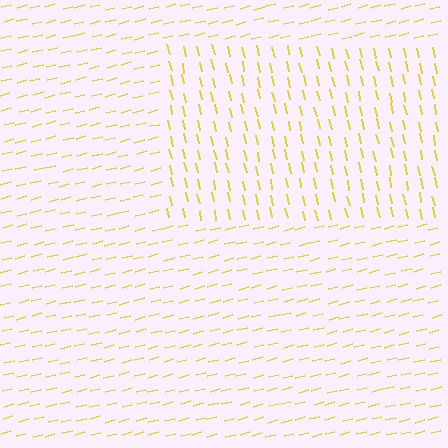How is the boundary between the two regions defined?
The boundary is defined purely by a change in line orientation (approximately 88 degrees difference). All lines are the same color and thickness.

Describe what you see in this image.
The image is filled with small yellow line segments. A rectangle region in the image has lines oriented differently from the surrounding lines, creating a visible texture boundary.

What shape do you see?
I see a rectangle.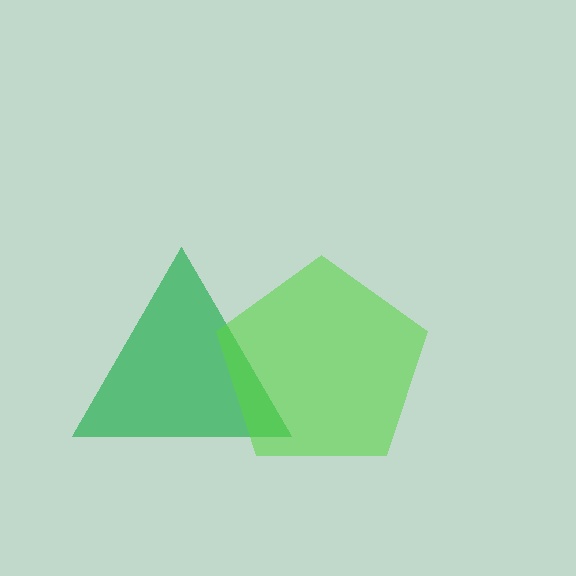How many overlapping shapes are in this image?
There are 2 overlapping shapes in the image.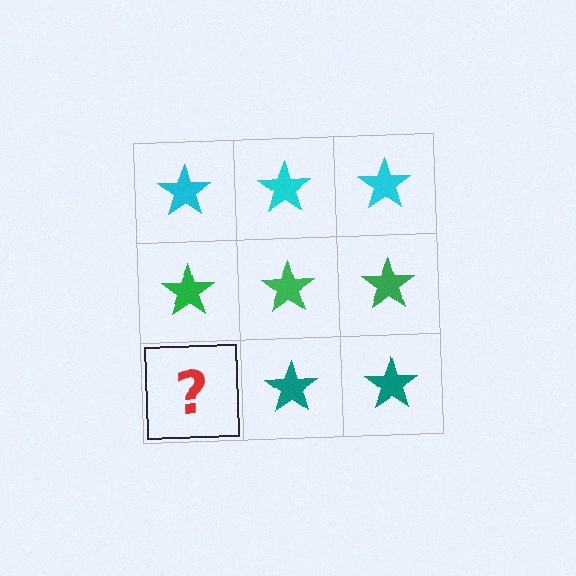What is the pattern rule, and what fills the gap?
The rule is that each row has a consistent color. The gap should be filled with a teal star.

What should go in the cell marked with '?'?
The missing cell should contain a teal star.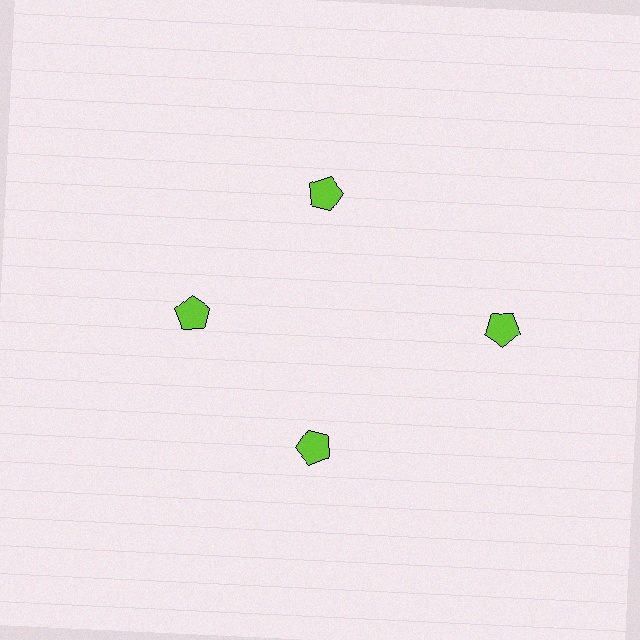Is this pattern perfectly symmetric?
No. The 4 lime pentagons are arranged in a ring, but one element near the 3 o'clock position is pushed outward from the center, breaking the 4-fold rotational symmetry.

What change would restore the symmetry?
The symmetry would be restored by moving it inward, back onto the ring so that all 4 pentagons sit at equal angles and equal distance from the center.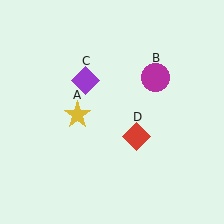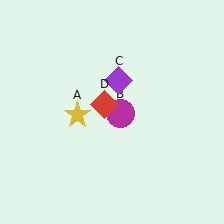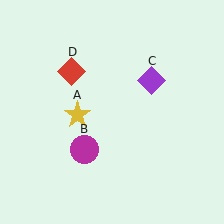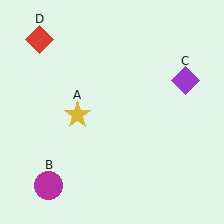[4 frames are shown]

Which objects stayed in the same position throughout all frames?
Yellow star (object A) remained stationary.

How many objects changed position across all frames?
3 objects changed position: magenta circle (object B), purple diamond (object C), red diamond (object D).